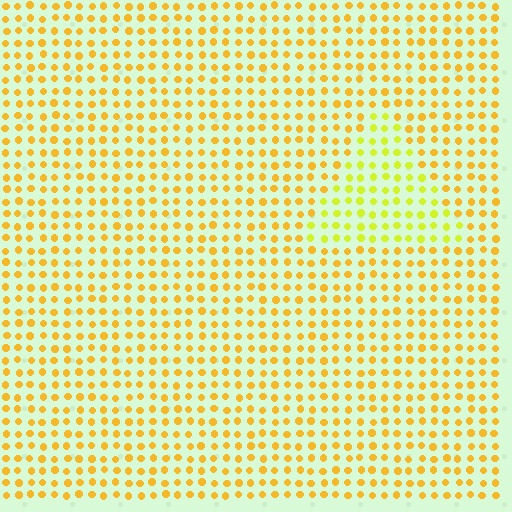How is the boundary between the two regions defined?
The boundary is defined purely by a slight shift in hue (about 27 degrees). Spacing, size, and orientation are identical on both sides.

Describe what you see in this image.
The image is filled with small yellow elements in a uniform arrangement. A triangle-shaped region is visible where the elements are tinted to a slightly different hue, forming a subtle color boundary.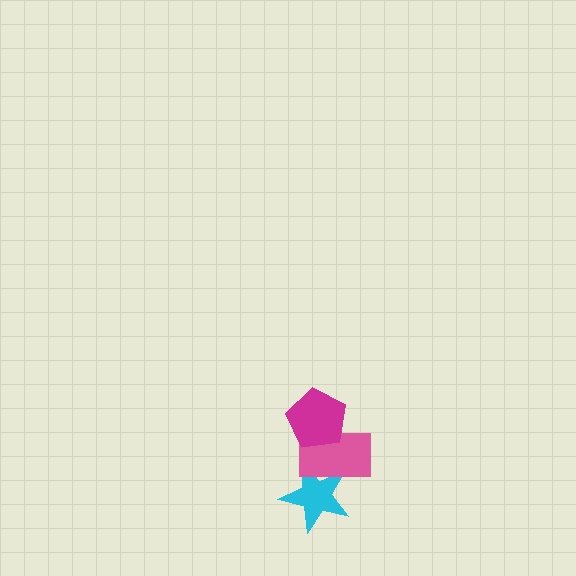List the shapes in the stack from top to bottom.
From top to bottom: the magenta pentagon, the pink rectangle, the cyan star.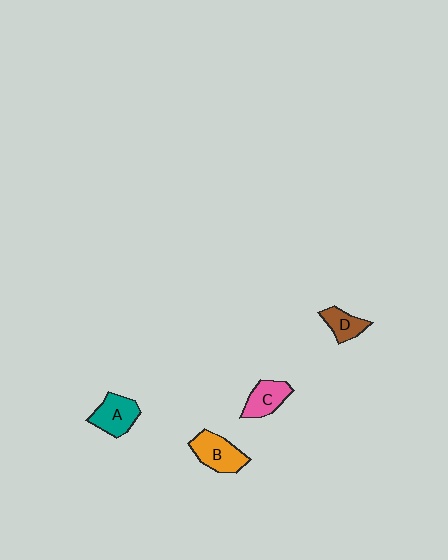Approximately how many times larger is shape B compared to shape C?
Approximately 1.2 times.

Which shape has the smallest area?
Shape D (brown).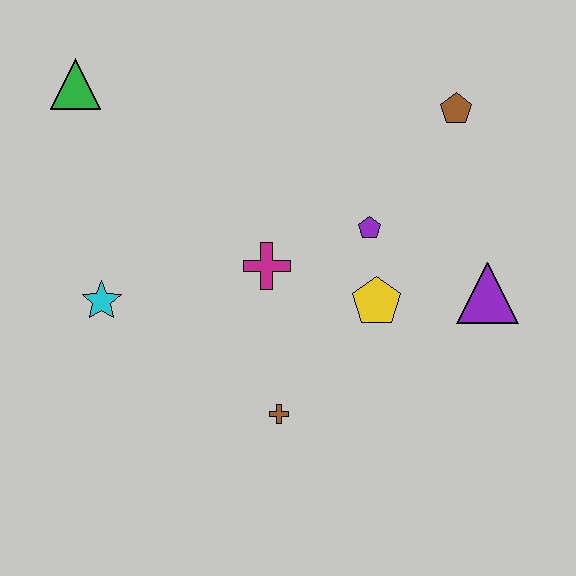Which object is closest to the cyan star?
The magenta cross is closest to the cyan star.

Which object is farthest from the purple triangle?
The green triangle is farthest from the purple triangle.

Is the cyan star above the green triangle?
No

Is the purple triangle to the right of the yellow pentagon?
Yes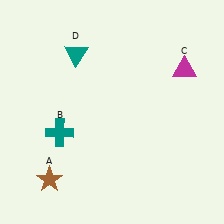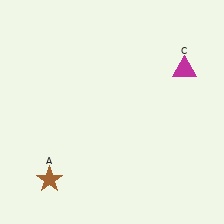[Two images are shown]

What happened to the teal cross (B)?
The teal cross (B) was removed in Image 2. It was in the bottom-left area of Image 1.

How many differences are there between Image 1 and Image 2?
There are 2 differences between the two images.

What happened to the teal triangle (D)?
The teal triangle (D) was removed in Image 2. It was in the top-left area of Image 1.